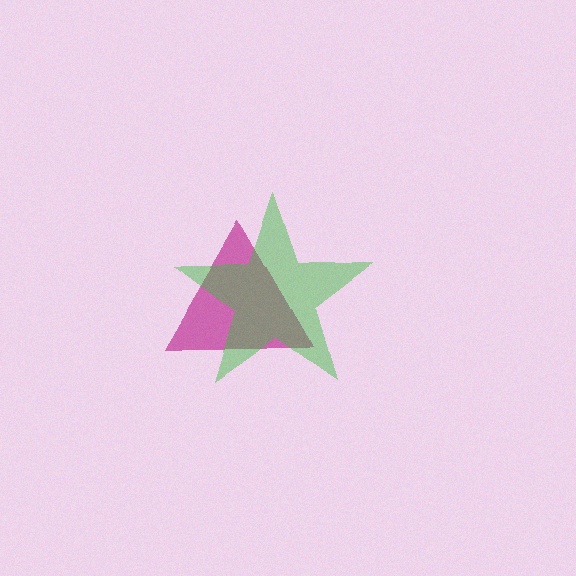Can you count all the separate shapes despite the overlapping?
Yes, there are 2 separate shapes.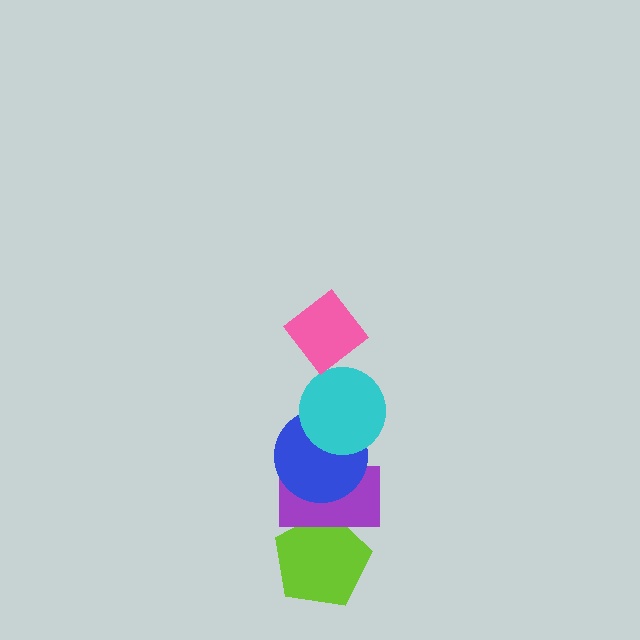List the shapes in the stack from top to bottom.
From top to bottom: the pink diamond, the cyan circle, the blue circle, the purple rectangle, the lime pentagon.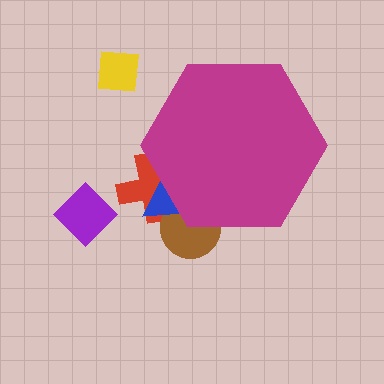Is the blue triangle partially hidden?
Yes, the blue triangle is partially hidden behind the magenta hexagon.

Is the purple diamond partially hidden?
No, the purple diamond is fully visible.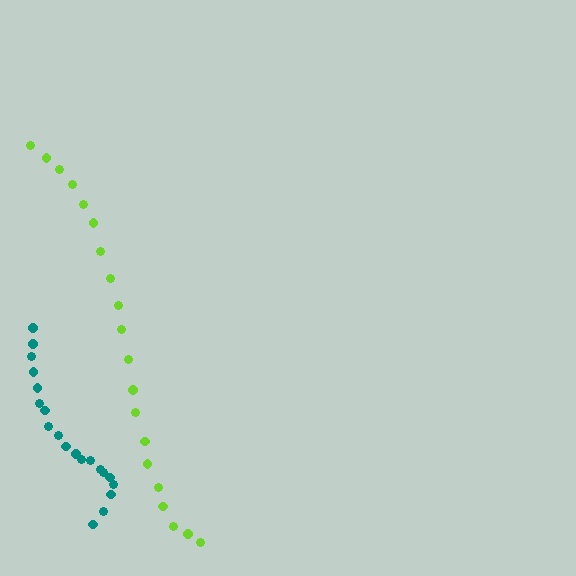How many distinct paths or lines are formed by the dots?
There are 2 distinct paths.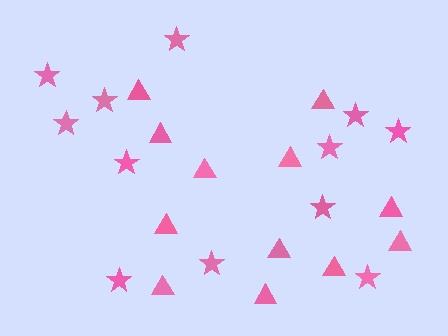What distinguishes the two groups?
There are 2 groups: one group of stars (12) and one group of triangles (12).